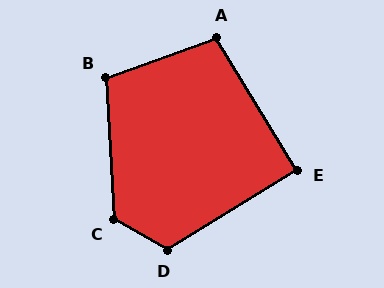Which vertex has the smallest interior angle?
E, at approximately 90 degrees.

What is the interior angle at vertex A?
Approximately 102 degrees (obtuse).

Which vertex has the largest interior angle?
C, at approximately 123 degrees.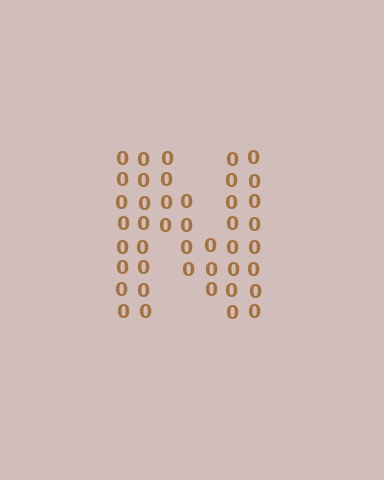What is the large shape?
The large shape is the letter N.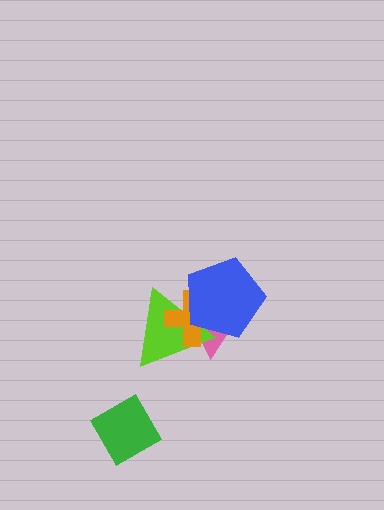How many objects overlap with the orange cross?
3 objects overlap with the orange cross.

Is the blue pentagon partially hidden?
No, no other shape covers it.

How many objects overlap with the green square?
0 objects overlap with the green square.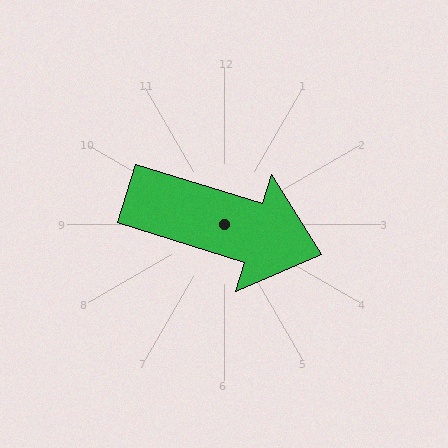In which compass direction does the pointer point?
East.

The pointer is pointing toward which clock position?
Roughly 4 o'clock.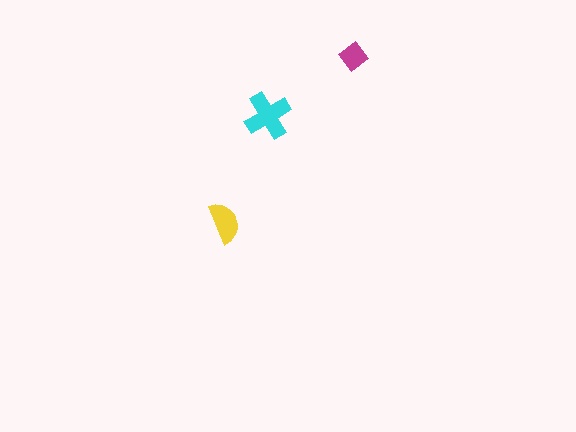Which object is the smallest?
The magenta diamond.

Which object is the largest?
The cyan cross.